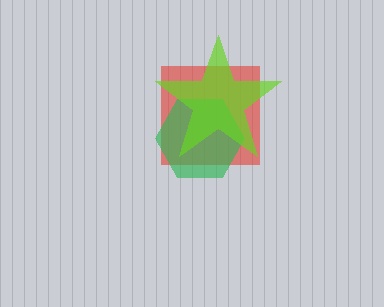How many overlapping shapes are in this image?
There are 3 overlapping shapes in the image.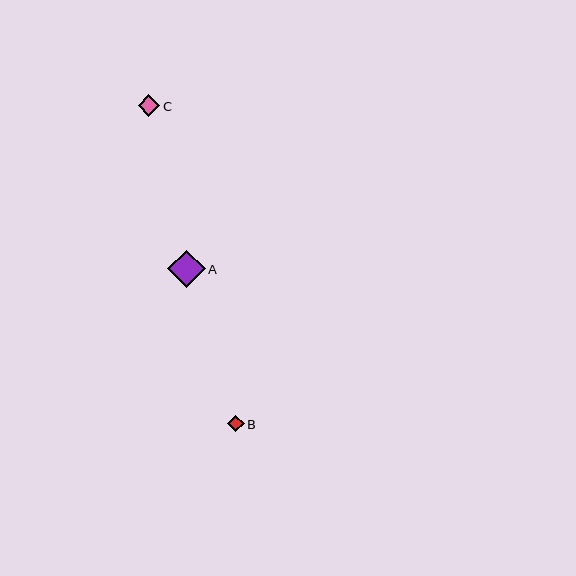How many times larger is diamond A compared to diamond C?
Diamond A is approximately 1.7 times the size of diamond C.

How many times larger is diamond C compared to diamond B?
Diamond C is approximately 1.3 times the size of diamond B.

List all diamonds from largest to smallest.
From largest to smallest: A, C, B.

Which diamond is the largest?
Diamond A is the largest with a size of approximately 37 pixels.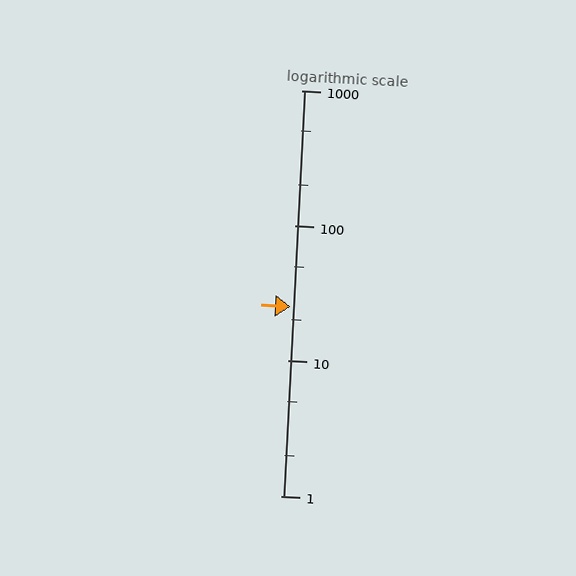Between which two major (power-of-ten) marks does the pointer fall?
The pointer is between 10 and 100.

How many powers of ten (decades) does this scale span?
The scale spans 3 decades, from 1 to 1000.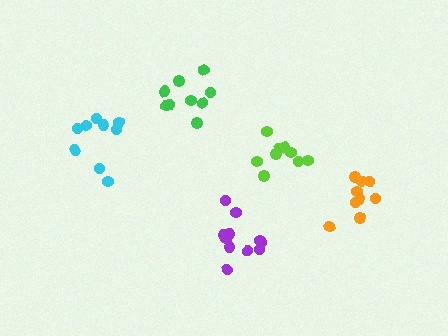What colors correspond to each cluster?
The clusters are colored: cyan, purple, lime, orange, green.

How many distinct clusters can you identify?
There are 5 distinct clusters.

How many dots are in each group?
Group 1: 9 dots, Group 2: 11 dots, Group 3: 9 dots, Group 4: 9 dots, Group 5: 9 dots (47 total).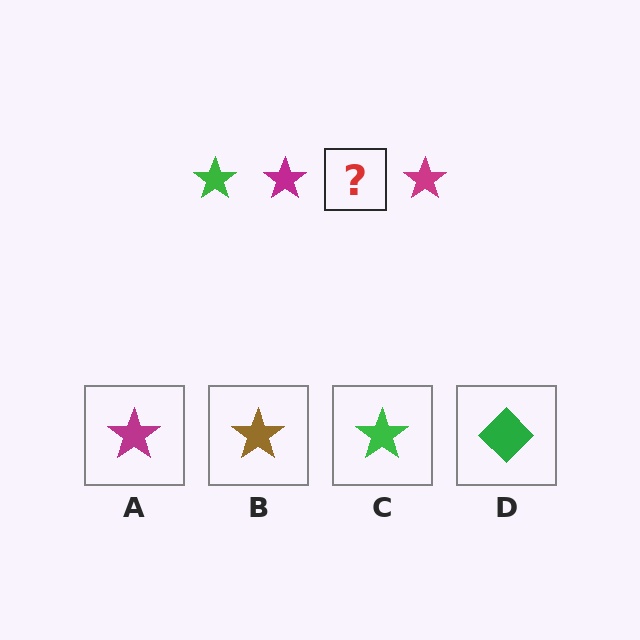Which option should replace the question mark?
Option C.